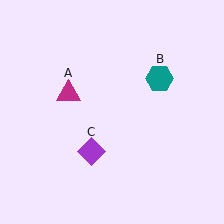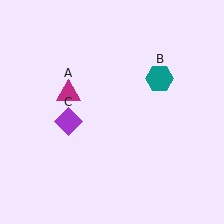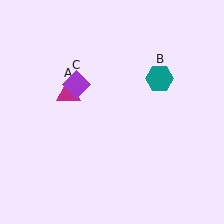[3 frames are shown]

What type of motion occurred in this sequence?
The purple diamond (object C) rotated clockwise around the center of the scene.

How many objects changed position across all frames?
1 object changed position: purple diamond (object C).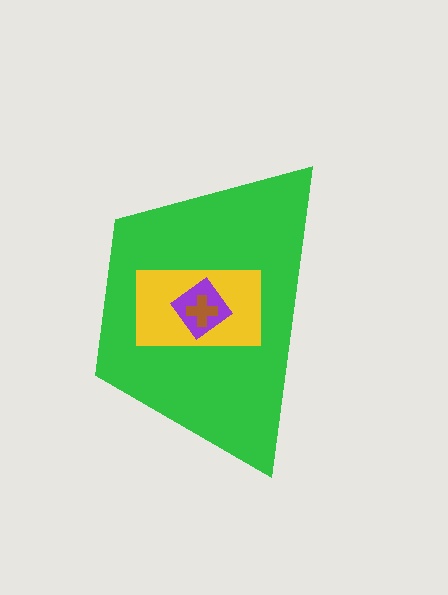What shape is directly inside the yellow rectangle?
The purple diamond.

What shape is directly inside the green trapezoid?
The yellow rectangle.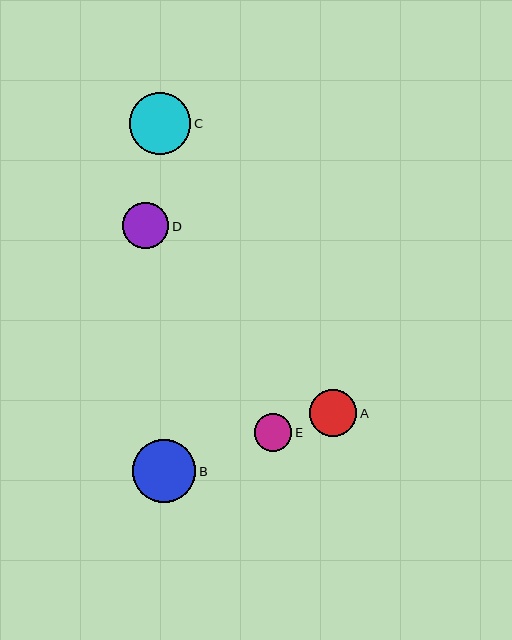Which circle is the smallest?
Circle E is the smallest with a size of approximately 38 pixels.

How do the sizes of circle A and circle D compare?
Circle A and circle D are approximately the same size.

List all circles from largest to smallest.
From largest to smallest: B, C, A, D, E.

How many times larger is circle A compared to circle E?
Circle A is approximately 1.3 times the size of circle E.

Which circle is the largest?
Circle B is the largest with a size of approximately 63 pixels.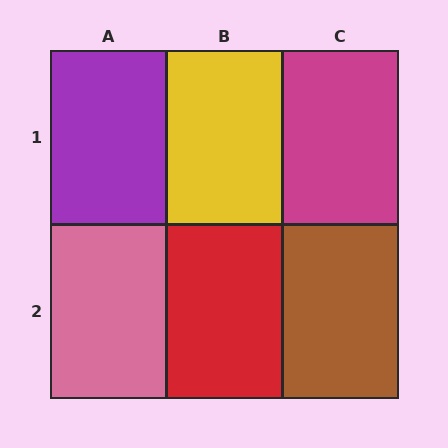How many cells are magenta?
1 cell is magenta.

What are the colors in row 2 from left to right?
Pink, red, brown.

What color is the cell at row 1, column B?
Yellow.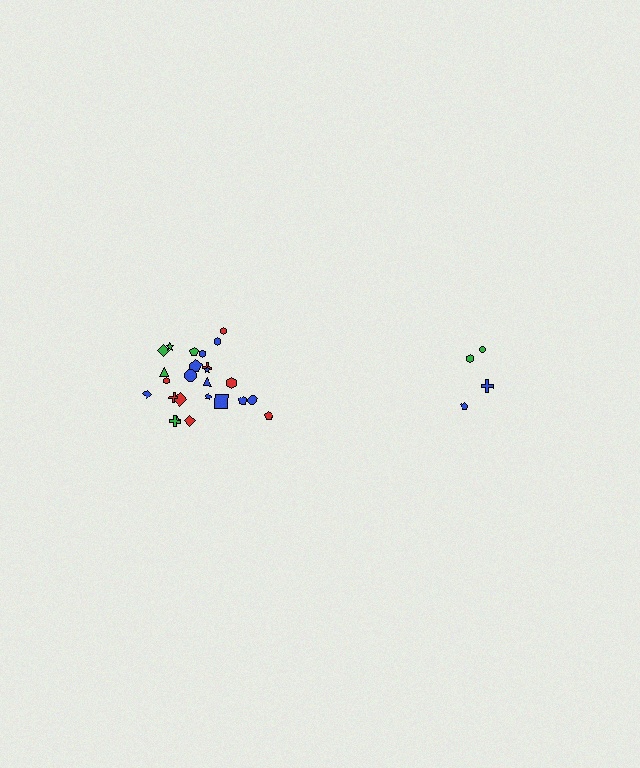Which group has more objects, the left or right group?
The left group.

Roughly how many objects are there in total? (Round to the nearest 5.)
Roughly 30 objects in total.